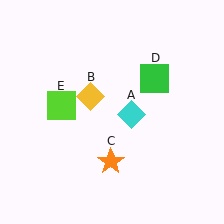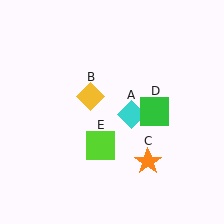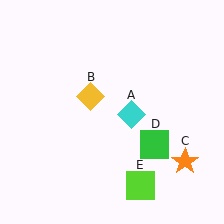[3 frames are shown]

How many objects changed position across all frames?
3 objects changed position: orange star (object C), green square (object D), lime square (object E).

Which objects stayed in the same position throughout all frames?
Cyan diamond (object A) and yellow diamond (object B) remained stationary.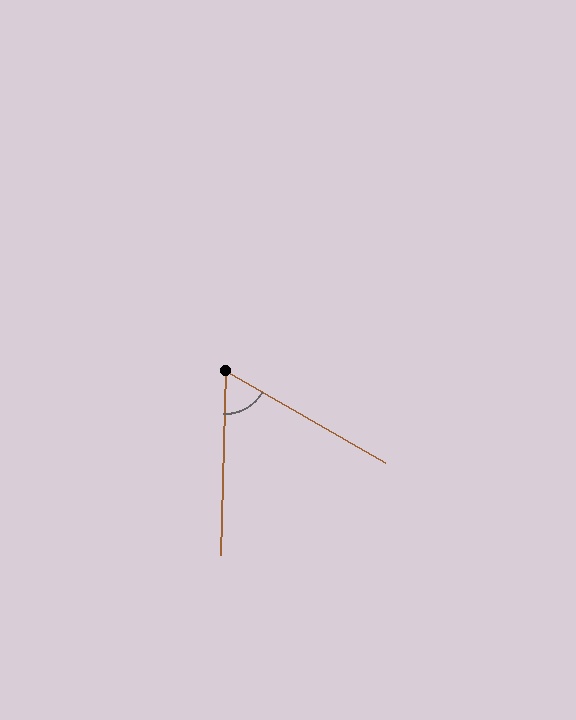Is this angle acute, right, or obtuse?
It is acute.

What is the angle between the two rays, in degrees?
Approximately 62 degrees.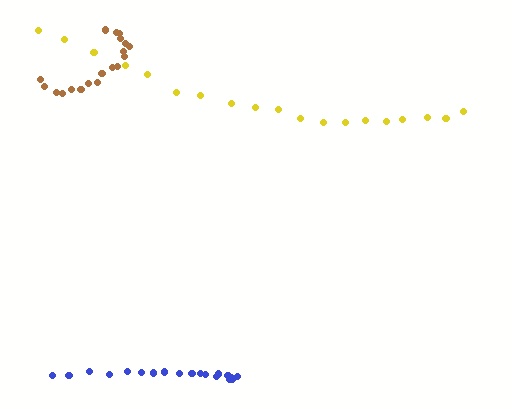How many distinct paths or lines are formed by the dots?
There are 3 distinct paths.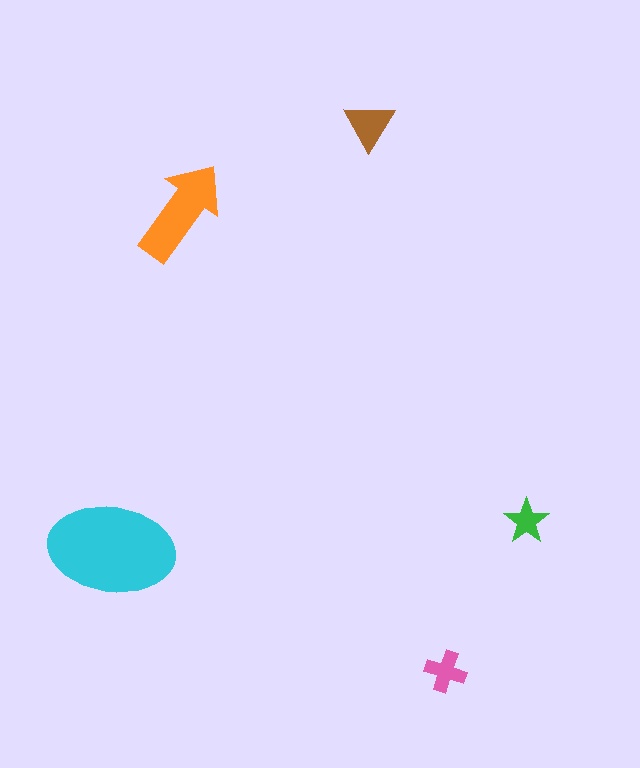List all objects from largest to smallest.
The cyan ellipse, the orange arrow, the brown triangle, the pink cross, the green star.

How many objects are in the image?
There are 5 objects in the image.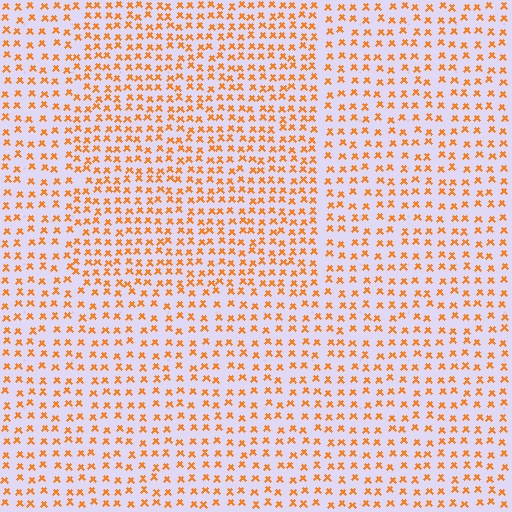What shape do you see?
I see a rectangle.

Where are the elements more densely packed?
The elements are more densely packed inside the rectangle boundary.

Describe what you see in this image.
The image contains small orange elements arranged at two different densities. A rectangle-shaped region is visible where the elements are more densely packed than the surrounding area.